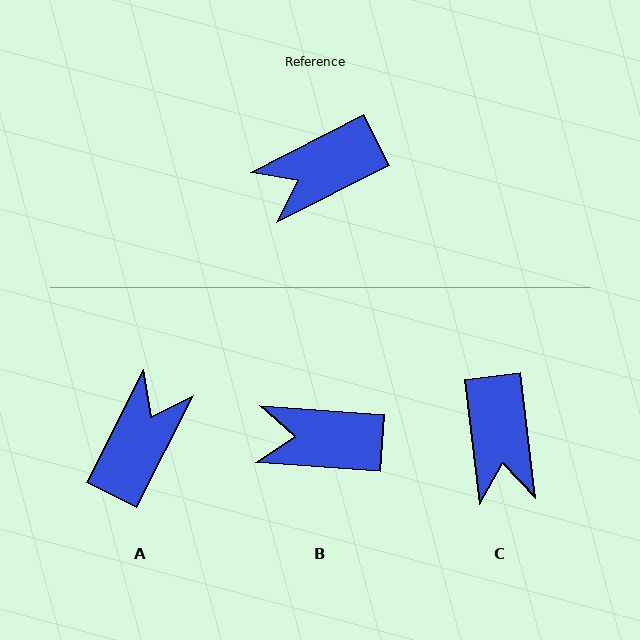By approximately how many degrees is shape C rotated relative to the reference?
Approximately 70 degrees counter-clockwise.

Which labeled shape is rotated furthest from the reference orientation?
A, about 144 degrees away.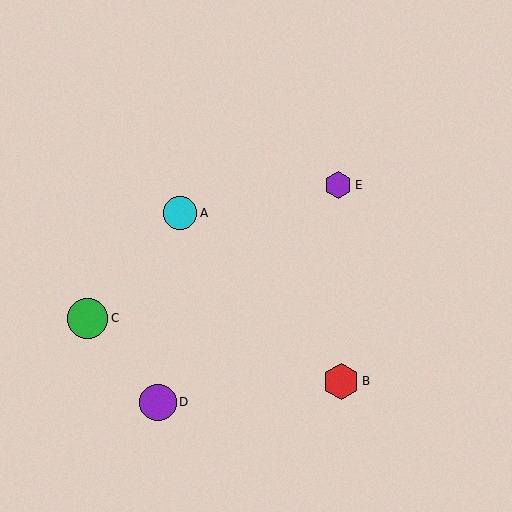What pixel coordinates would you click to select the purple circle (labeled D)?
Click at (158, 402) to select the purple circle D.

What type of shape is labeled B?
Shape B is a red hexagon.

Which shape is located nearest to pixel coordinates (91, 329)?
The green circle (labeled C) at (88, 318) is nearest to that location.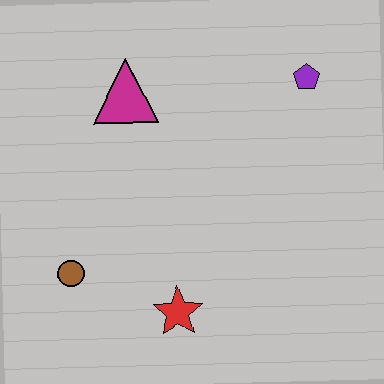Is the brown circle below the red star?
No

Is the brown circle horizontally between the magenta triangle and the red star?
No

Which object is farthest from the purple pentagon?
The brown circle is farthest from the purple pentagon.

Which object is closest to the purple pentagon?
The magenta triangle is closest to the purple pentagon.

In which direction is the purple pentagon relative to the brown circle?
The purple pentagon is to the right of the brown circle.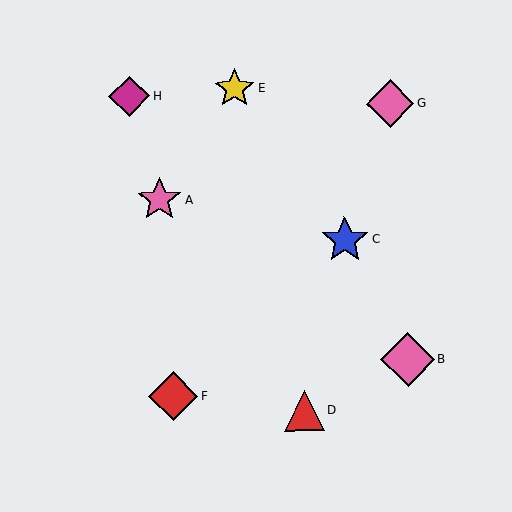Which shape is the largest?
The pink diamond (labeled B) is the largest.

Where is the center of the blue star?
The center of the blue star is at (345, 240).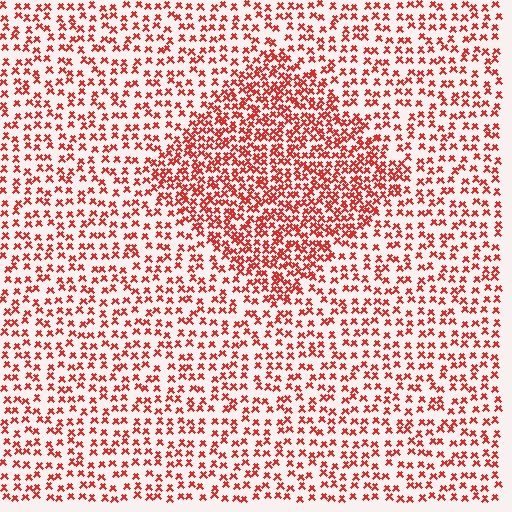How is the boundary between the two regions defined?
The boundary is defined by a change in element density (approximately 1.9x ratio). All elements are the same color, size, and shape.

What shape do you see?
I see a diamond.